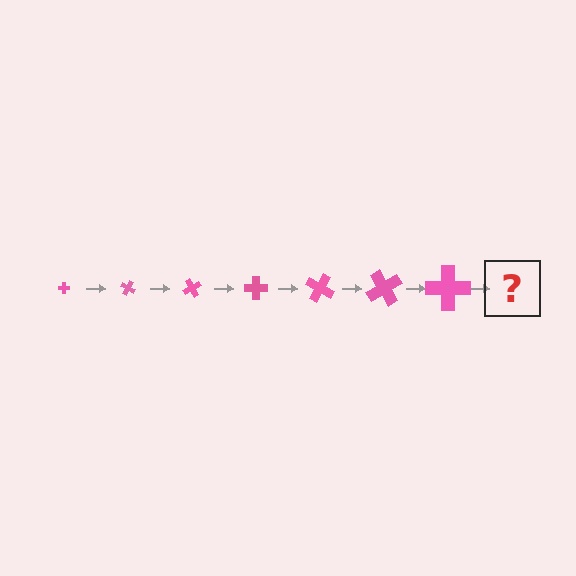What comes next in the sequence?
The next element should be a cross, larger than the previous one and rotated 210 degrees from the start.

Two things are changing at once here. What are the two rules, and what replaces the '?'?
The two rules are that the cross grows larger each step and it rotates 30 degrees each step. The '?' should be a cross, larger than the previous one and rotated 210 degrees from the start.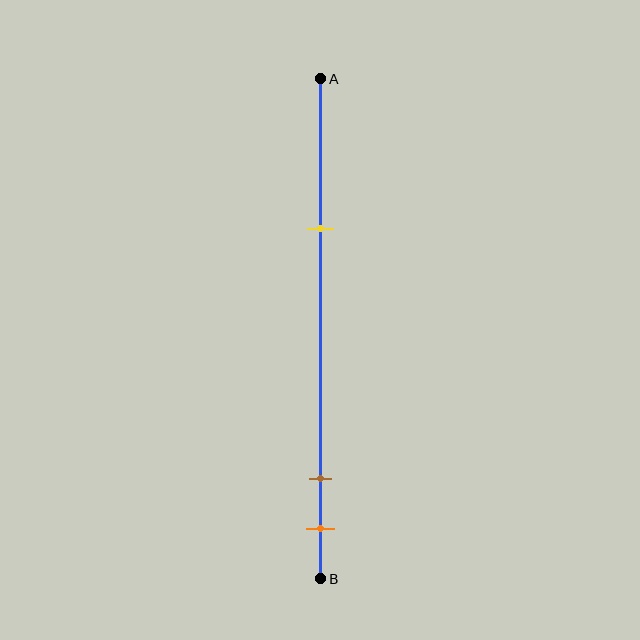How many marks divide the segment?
There are 3 marks dividing the segment.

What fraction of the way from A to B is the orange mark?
The orange mark is approximately 90% (0.9) of the way from A to B.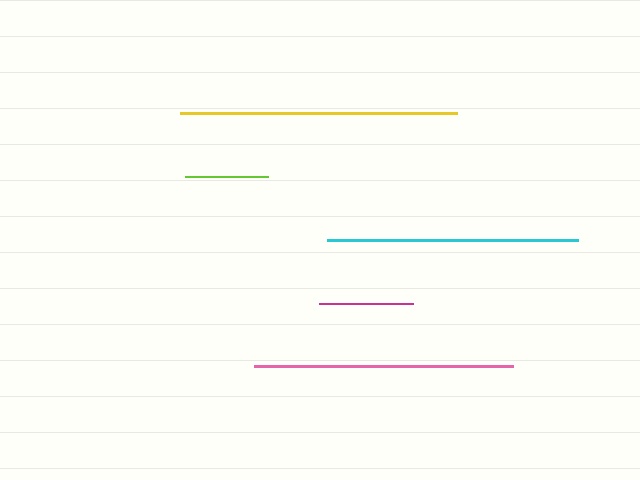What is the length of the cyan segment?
The cyan segment is approximately 251 pixels long.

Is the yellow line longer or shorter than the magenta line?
The yellow line is longer than the magenta line.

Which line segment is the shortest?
The lime line is the shortest at approximately 83 pixels.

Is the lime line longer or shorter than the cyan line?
The cyan line is longer than the lime line.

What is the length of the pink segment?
The pink segment is approximately 259 pixels long.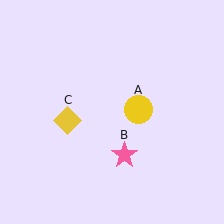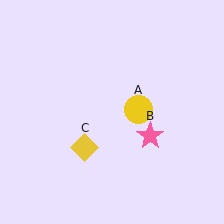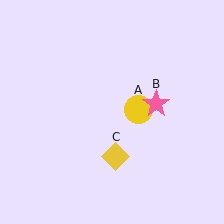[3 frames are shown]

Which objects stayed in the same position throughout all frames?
Yellow circle (object A) remained stationary.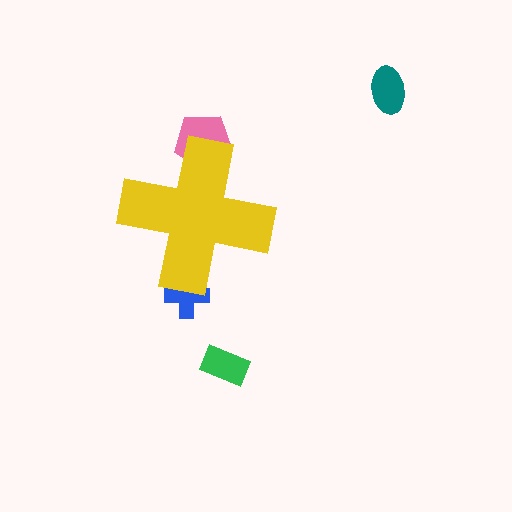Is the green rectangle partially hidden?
No, the green rectangle is fully visible.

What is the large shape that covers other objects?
A yellow cross.